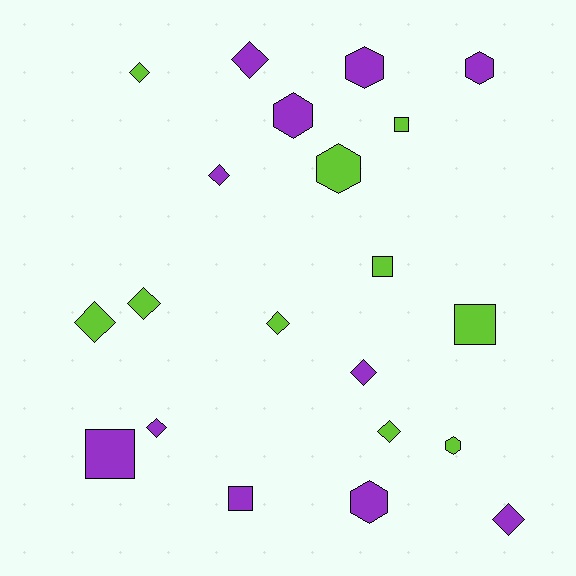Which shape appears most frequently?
Diamond, with 10 objects.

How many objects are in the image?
There are 21 objects.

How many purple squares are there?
There are 2 purple squares.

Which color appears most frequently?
Purple, with 11 objects.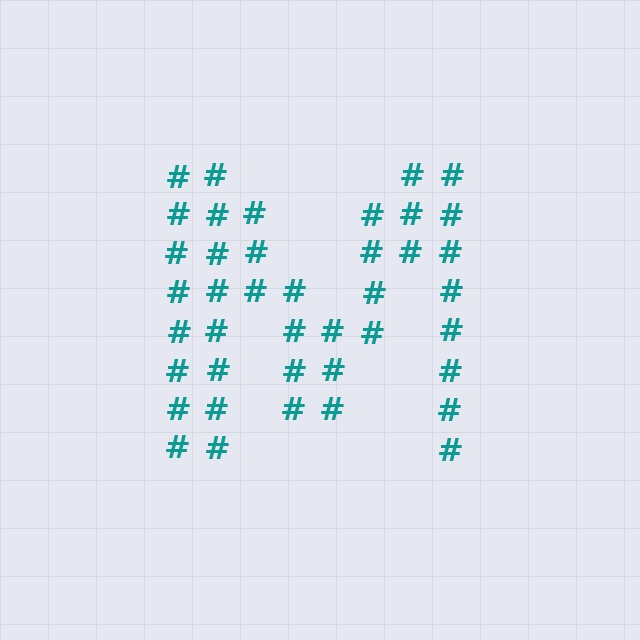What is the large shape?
The large shape is the letter M.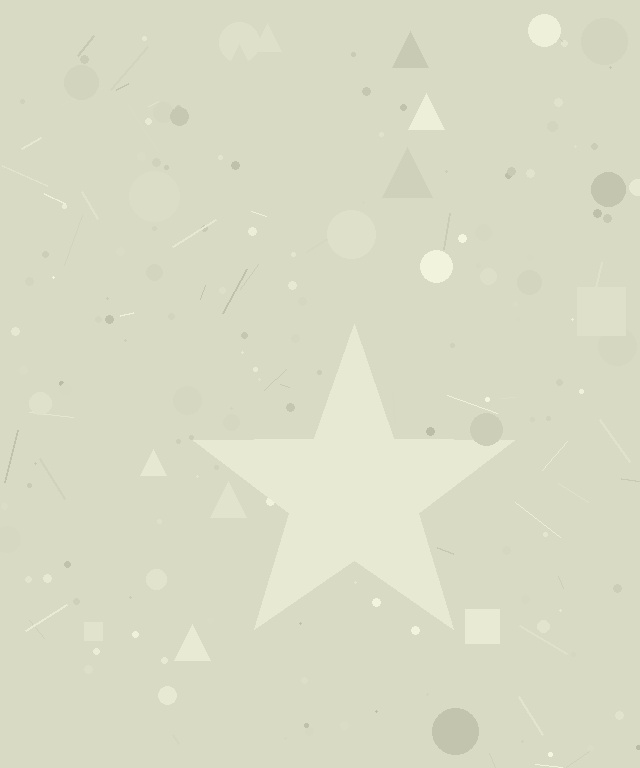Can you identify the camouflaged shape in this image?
The camouflaged shape is a star.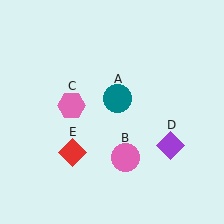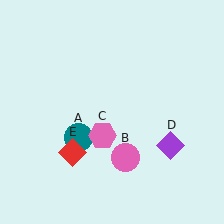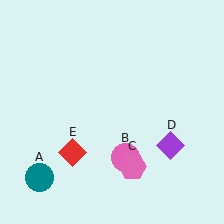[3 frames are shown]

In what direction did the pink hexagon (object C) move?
The pink hexagon (object C) moved down and to the right.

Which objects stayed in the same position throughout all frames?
Pink circle (object B) and purple diamond (object D) and red diamond (object E) remained stationary.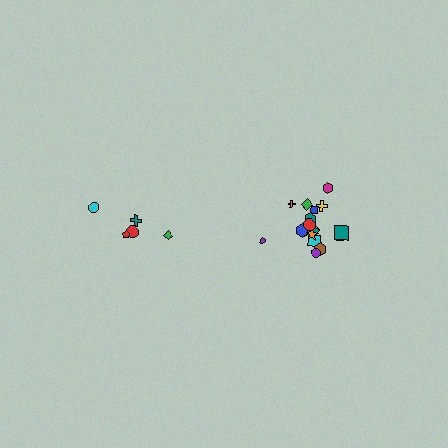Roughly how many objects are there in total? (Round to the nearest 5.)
Roughly 25 objects in total.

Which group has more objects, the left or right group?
The right group.